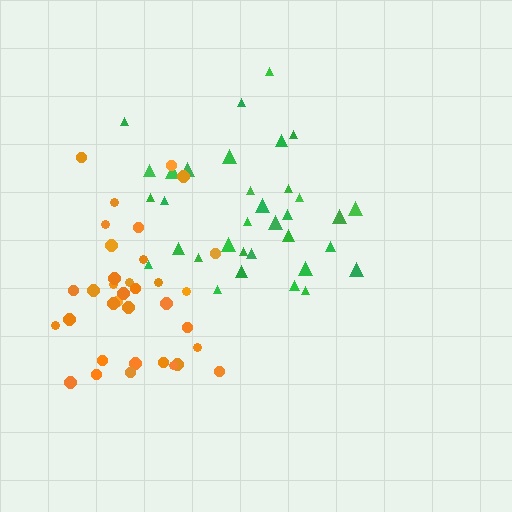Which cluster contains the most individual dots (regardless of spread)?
Orange (35).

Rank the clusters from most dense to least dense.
orange, green.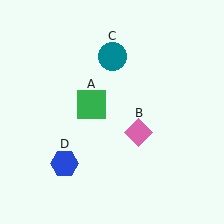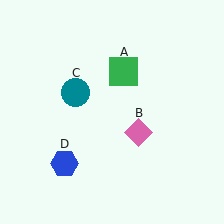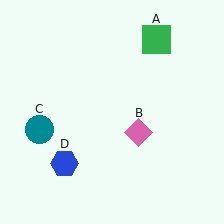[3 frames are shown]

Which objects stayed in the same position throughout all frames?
Pink diamond (object B) and blue hexagon (object D) remained stationary.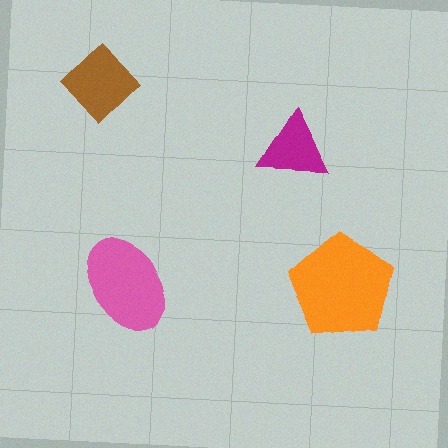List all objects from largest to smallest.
The orange pentagon, the pink ellipse, the brown diamond, the magenta triangle.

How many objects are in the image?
There are 4 objects in the image.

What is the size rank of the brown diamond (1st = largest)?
3rd.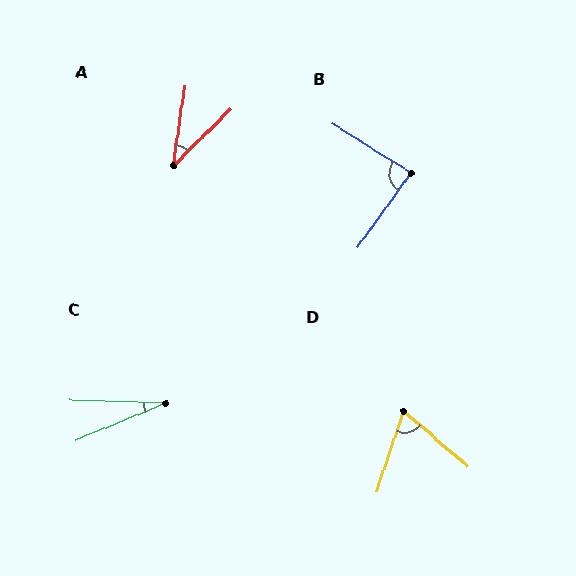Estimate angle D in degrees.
Approximately 68 degrees.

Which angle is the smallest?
C, at approximately 24 degrees.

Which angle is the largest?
B, at approximately 86 degrees.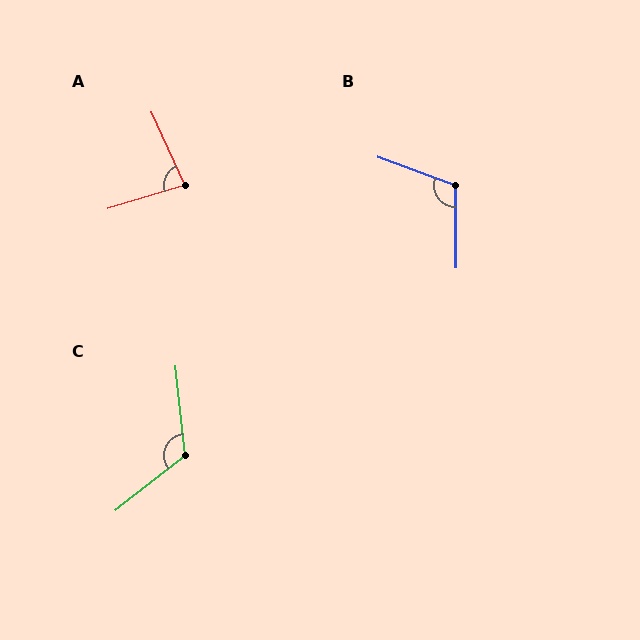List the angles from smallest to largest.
A (82°), B (110°), C (122°).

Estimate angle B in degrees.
Approximately 110 degrees.